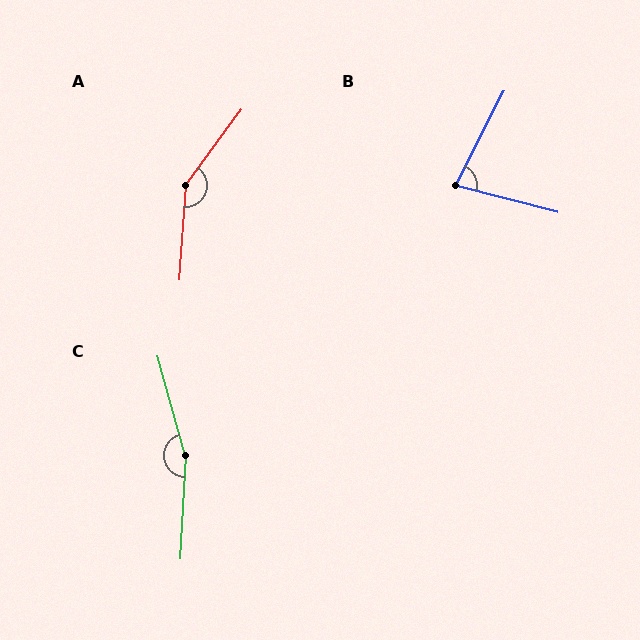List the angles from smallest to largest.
B (77°), A (148°), C (162°).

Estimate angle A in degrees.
Approximately 148 degrees.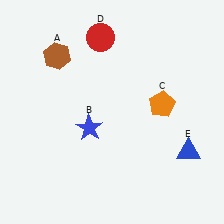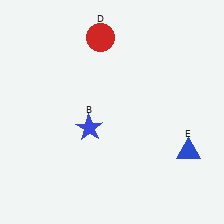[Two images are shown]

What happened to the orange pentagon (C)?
The orange pentagon (C) was removed in Image 2. It was in the top-right area of Image 1.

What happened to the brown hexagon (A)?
The brown hexagon (A) was removed in Image 2. It was in the top-left area of Image 1.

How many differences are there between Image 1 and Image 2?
There are 2 differences between the two images.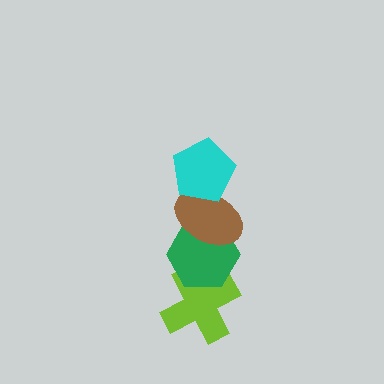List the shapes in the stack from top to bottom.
From top to bottom: the cyan pentagon, the brown ellipse, the green hexagon, the lime cross.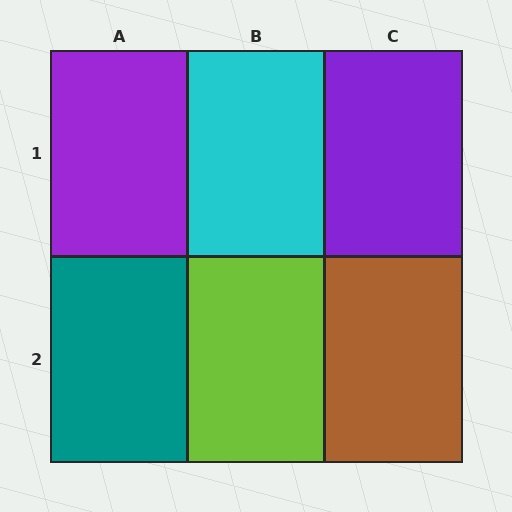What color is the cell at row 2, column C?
Brown.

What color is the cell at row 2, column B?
Lime.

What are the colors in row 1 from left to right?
Purple, cyan, purple.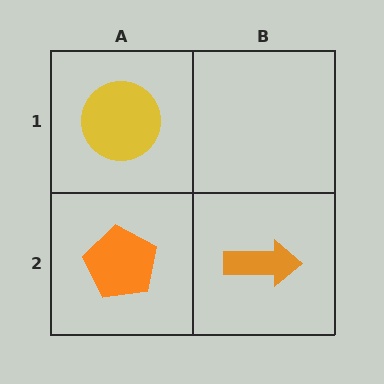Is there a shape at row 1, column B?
No, that cell is empty.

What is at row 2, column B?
An orange arrow.